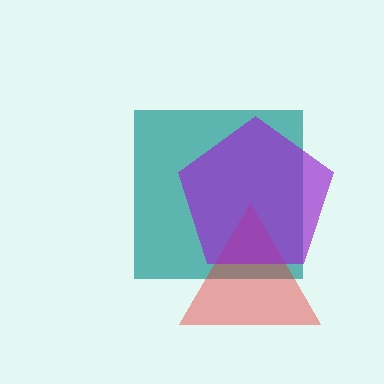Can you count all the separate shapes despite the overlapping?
Yes, there are 3 separate shapes.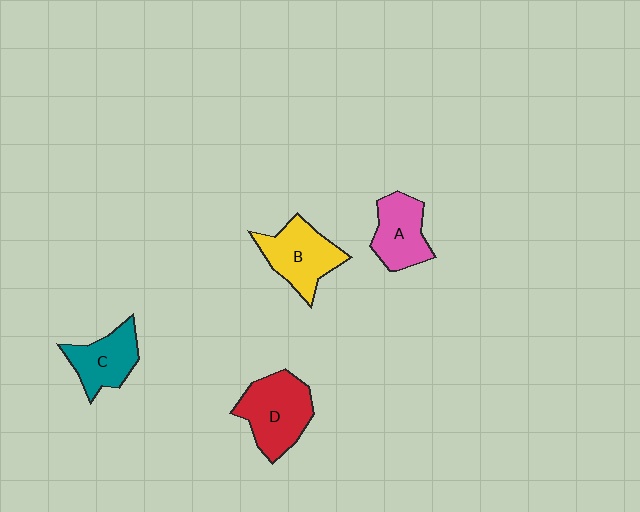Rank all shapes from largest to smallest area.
From largest to smallest: D (red), B (yellow), A (pink), C (teal).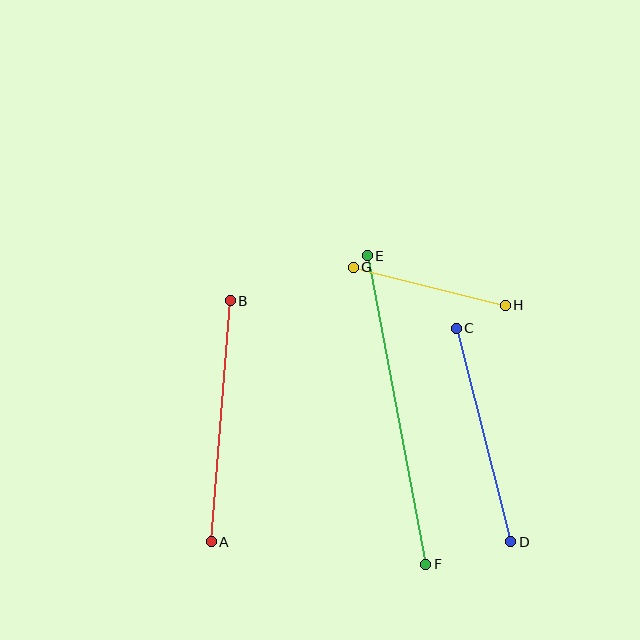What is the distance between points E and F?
The distance is approximately 314 pixels.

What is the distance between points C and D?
The distance is approximately 220 pixels.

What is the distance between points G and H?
The distance is approximately 156 pixels.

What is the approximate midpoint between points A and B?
The midpoint is at approximately (221, 421) pixels.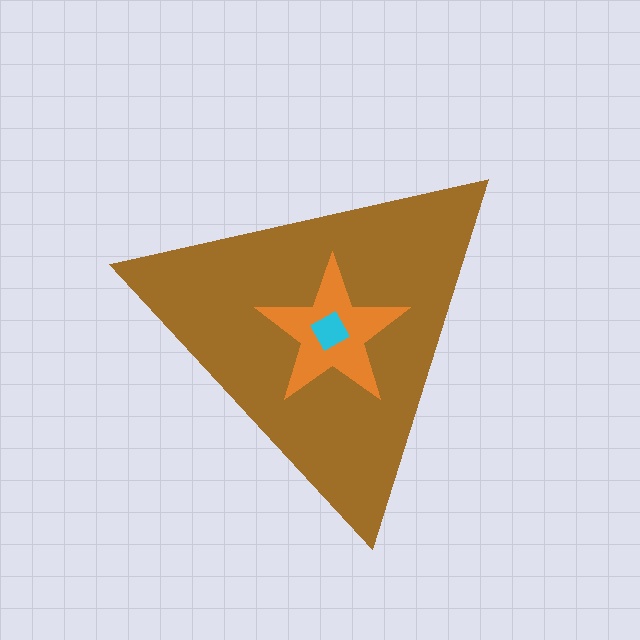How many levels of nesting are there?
3.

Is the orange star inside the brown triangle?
Yes.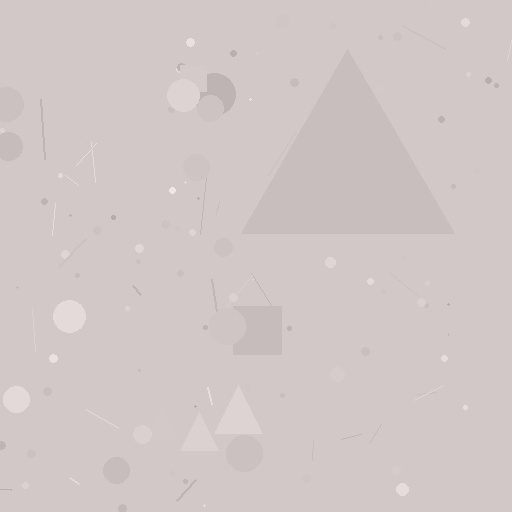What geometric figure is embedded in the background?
A triangle is embedded in the background.